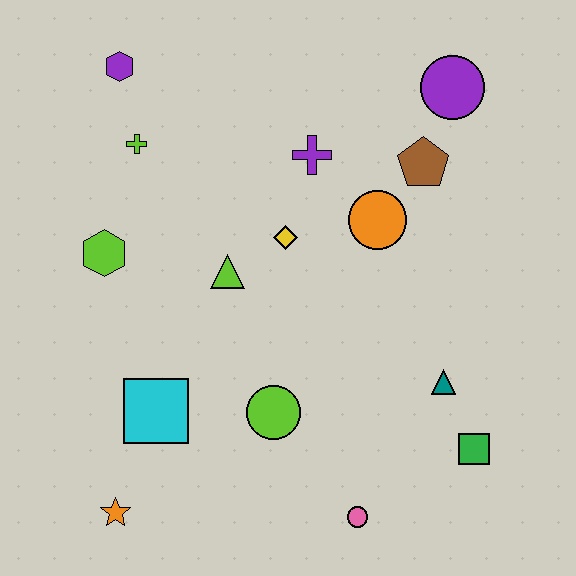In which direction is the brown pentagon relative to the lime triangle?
The brown pentagon is to the right of the lime triangle.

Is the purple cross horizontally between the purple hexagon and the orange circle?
Yes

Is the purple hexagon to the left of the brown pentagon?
Yes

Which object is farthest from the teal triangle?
The purple hexagon is farthest from the teal triangle.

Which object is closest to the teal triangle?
The green square is closest to the teal triangle.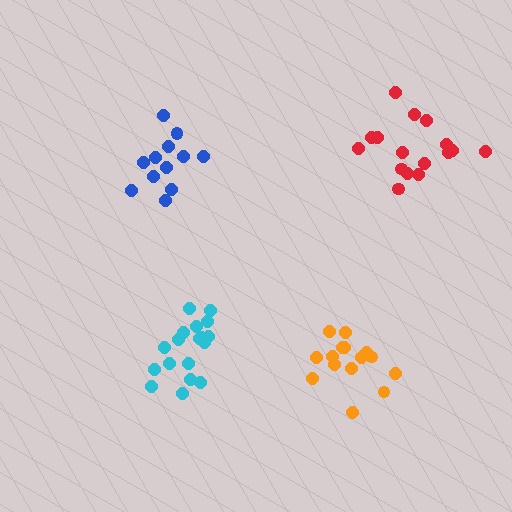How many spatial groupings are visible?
There are 4 spatial groupings.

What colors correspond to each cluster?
The clusters are colored: orange, cyan, blue, red.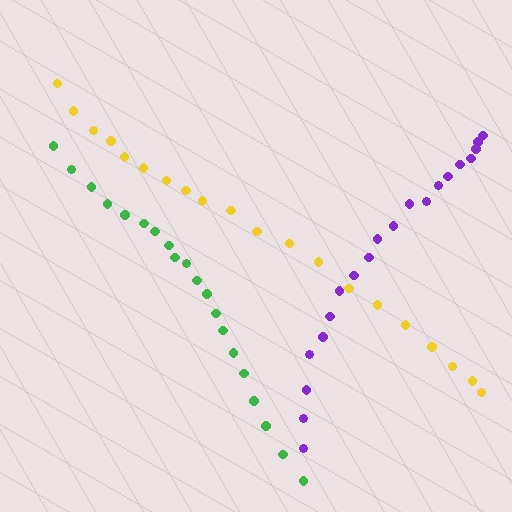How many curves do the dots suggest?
There are 3 distinct paths.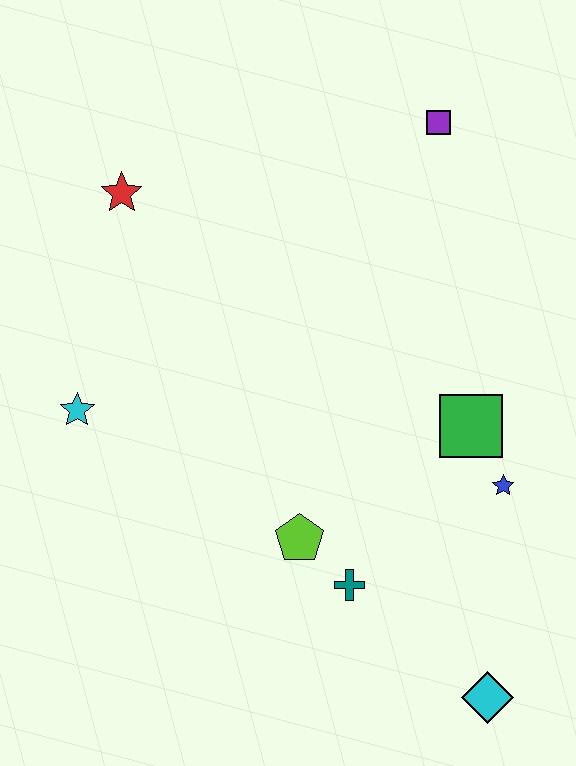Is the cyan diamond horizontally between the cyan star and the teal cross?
No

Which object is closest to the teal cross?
The lime pentagon is closest to the teal cross.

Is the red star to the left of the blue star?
Yes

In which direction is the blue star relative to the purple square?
The blue star is below the purple square.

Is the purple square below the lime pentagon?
No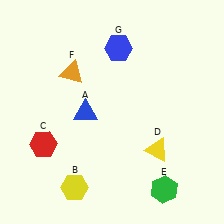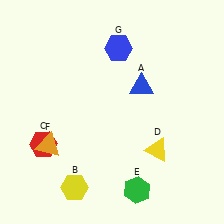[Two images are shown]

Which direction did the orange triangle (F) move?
The orange triangle (F) moved down.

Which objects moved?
The objects that moved are: the blue triangle (A), the green hexagon (E), the orange triangle (F).